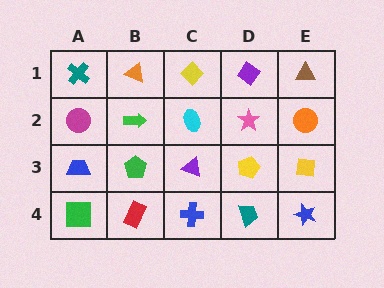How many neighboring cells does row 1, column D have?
3.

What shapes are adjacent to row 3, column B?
A green arrow (row 2, column B), a red rectangle (row 4, column B), a blue trapezoid (row 3, column A), a purple triangle (row 3, column C).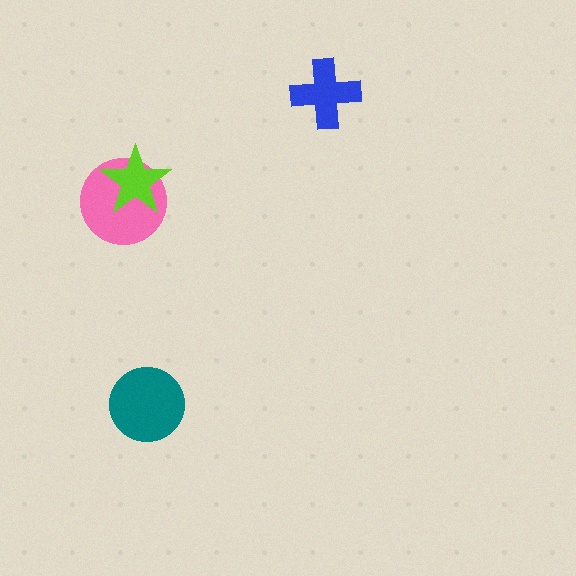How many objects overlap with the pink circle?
1 object overlaps with the pink circle.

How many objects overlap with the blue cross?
0 objects overlap with the blue cross.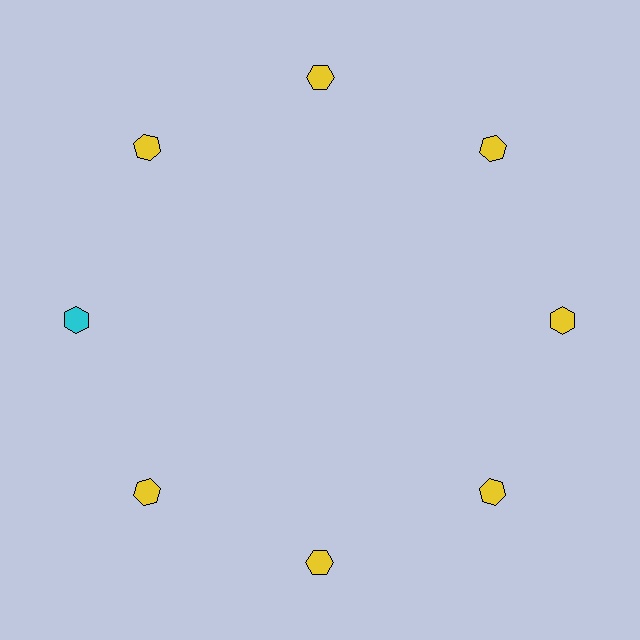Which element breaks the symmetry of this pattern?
The cyan hexagon at roughly the 9 o'clock position breaks the symmetry. All other shapes are yellow hexagons.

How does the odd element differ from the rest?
It has a different color: cyan instead of yellow.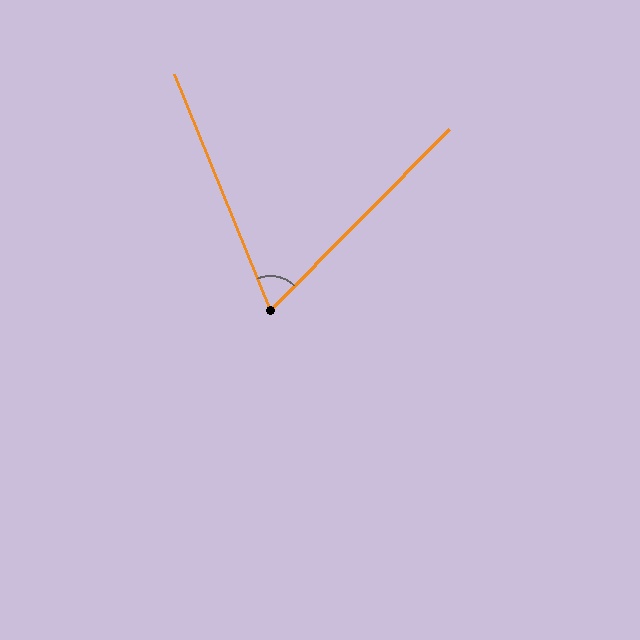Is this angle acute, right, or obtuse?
It is acute.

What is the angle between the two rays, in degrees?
Approximately 67 degrees.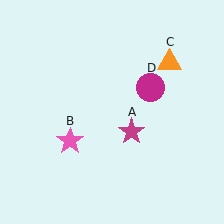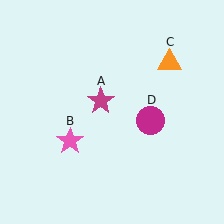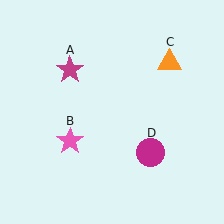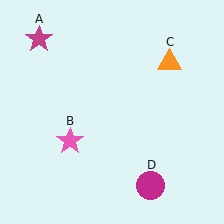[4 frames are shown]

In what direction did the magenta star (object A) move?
The magenta star (object A) moved up and to the left.